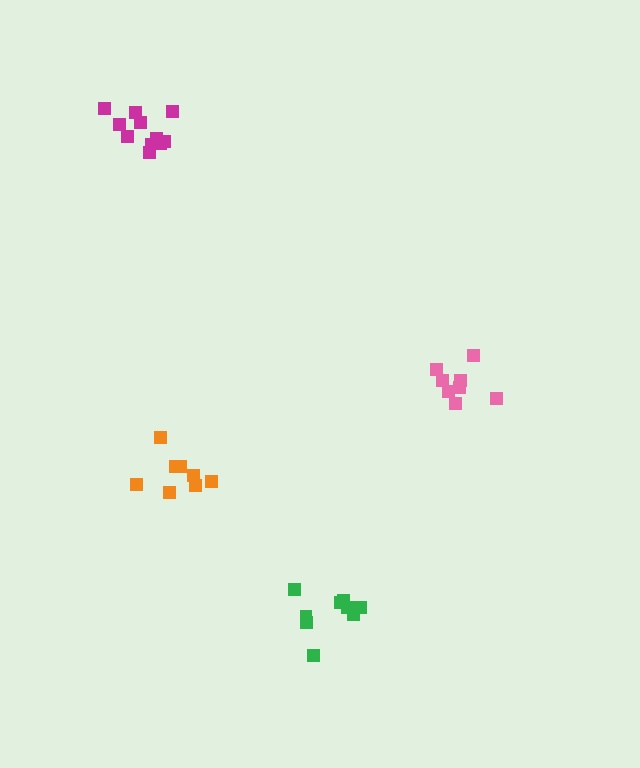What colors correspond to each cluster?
The clusters are colored: orange, green, pink, magenta.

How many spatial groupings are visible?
There are 4 spatial groupings.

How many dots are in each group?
Group 1: 8 dots, Group 2: 9 dots, Group 3: 8 dots, Group 4: 11 dots (36 total).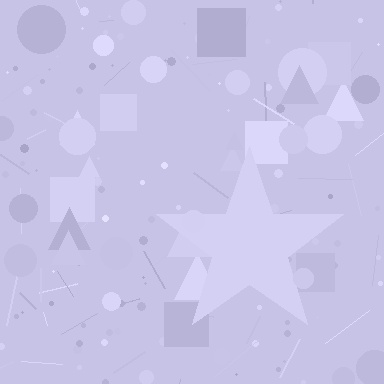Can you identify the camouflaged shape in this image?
The camouflaged shape is a star.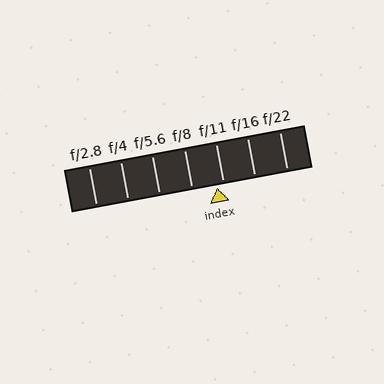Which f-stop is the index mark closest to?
The index mark is closest to f/11.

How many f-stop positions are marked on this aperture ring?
There are 7 f-stop positions marked.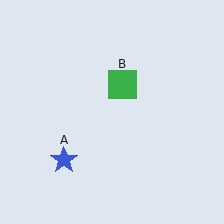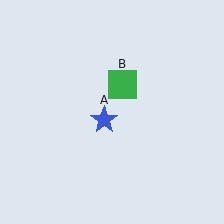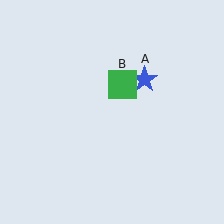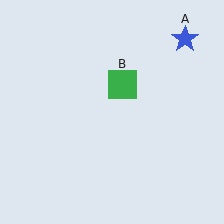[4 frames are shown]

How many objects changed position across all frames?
1 object changed position: blue star (object A).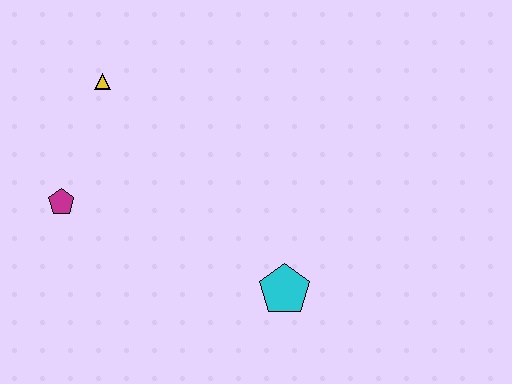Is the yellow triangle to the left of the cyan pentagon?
Yes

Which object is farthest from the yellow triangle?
The cyan pentagon is farthest from the yellow triangle.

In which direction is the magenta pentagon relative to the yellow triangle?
The magenta pentagon is below the yellow triangle.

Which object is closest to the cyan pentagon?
The magenta pentagon is closest to the cyan pentagon.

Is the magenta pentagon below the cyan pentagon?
No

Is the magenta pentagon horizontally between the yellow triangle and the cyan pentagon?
No